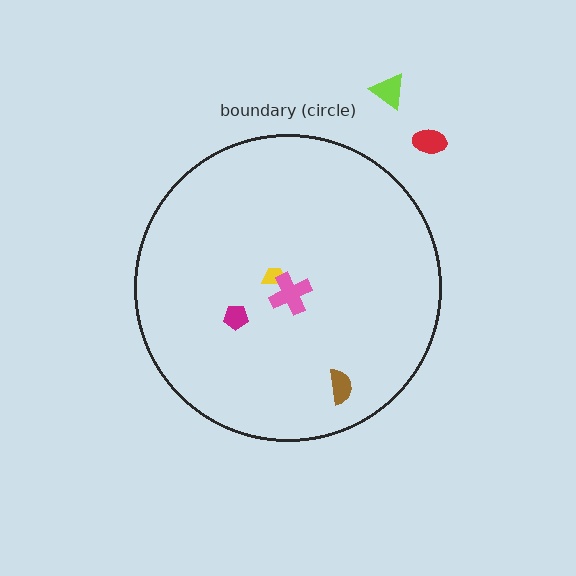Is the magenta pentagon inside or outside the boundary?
Inside.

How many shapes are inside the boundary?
4 inside, 2 outside.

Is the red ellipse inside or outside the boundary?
Outside.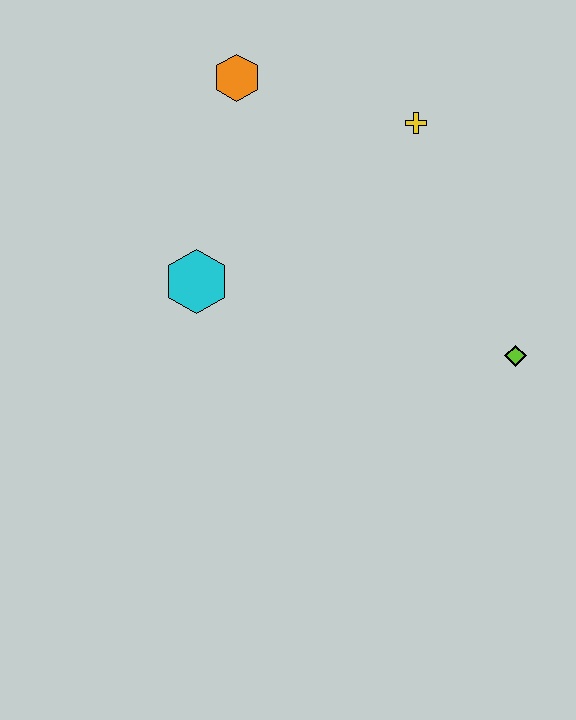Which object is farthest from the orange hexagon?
The lime diamond is farthest from the orange hexagon.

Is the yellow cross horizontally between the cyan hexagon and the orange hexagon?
No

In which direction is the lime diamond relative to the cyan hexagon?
The lime diamond is to the right of the cyan hexagon.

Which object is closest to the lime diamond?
The yellow cross is closest to the lime diamond.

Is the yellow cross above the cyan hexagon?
Yes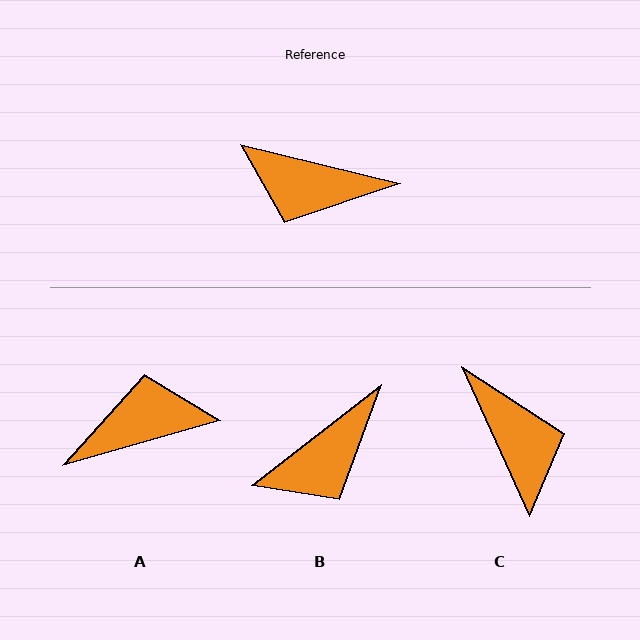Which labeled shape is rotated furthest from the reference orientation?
A, about 150 degrees away.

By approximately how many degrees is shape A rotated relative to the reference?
Approximately 150 degrees clockwise.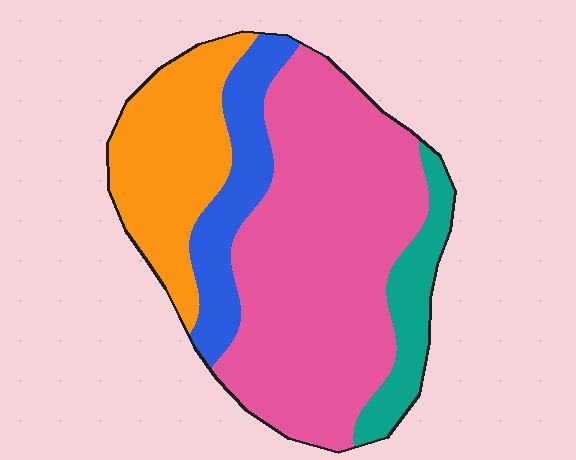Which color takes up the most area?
Pink, at roughly 55%.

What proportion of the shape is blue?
Blue covers around 15% of the shape.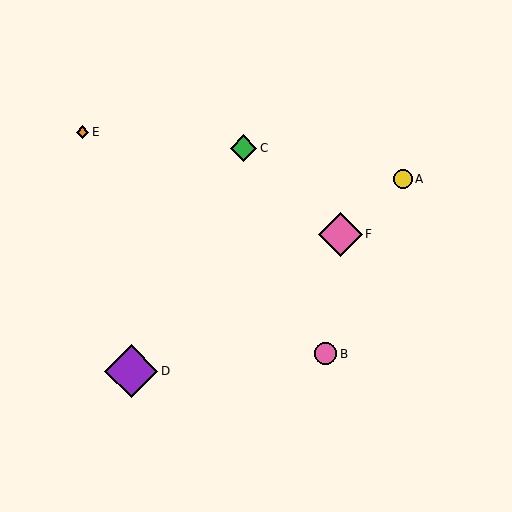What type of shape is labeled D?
Shape D is a purple diamond.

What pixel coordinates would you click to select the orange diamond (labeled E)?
Click at (82, 132) to select the orange diamond E.